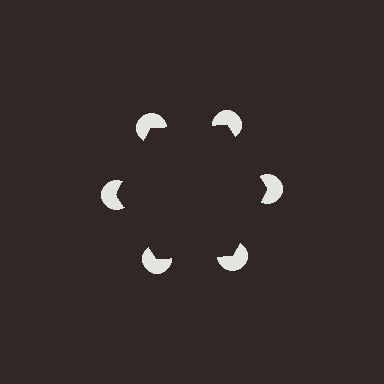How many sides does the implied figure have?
6 sides.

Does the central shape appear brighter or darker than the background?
It typically appears slightly darker than the background, even though no actual brightness change is drawn.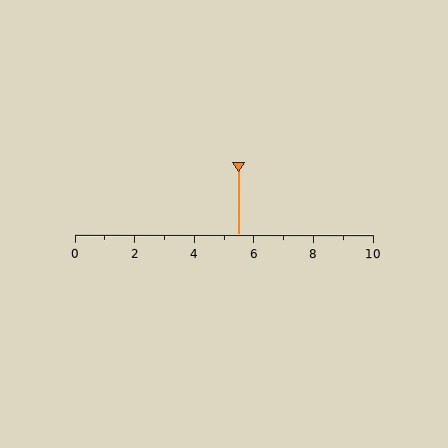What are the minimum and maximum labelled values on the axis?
The axis runs from 0 to 10.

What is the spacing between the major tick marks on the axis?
The major ticks are spaced 2 apart.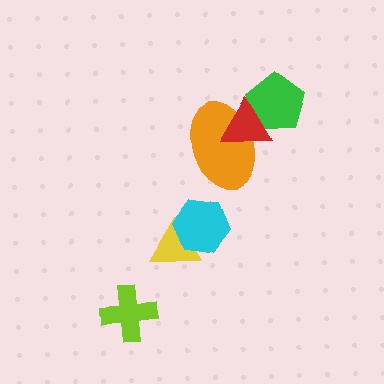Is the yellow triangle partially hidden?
Yes, it is partially covered by another shape.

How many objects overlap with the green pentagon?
2 objects overlap with the green pentagon.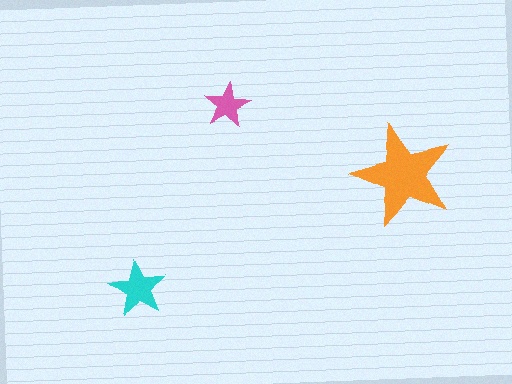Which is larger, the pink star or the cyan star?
The cyan one.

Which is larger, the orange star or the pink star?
The orange one.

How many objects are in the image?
There are 3 objects in the image.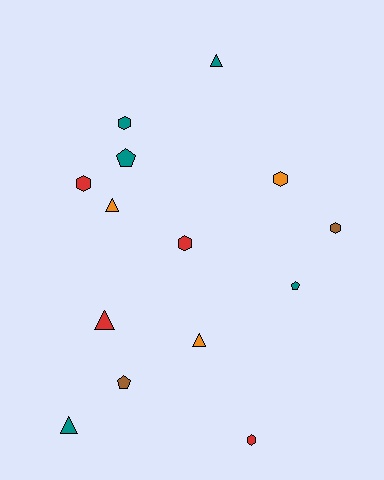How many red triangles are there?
There is 1 red triangle.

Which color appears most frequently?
Teal, with 5 objects.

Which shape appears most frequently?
Hexagon, with 6 objects.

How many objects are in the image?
There are 14 objects.